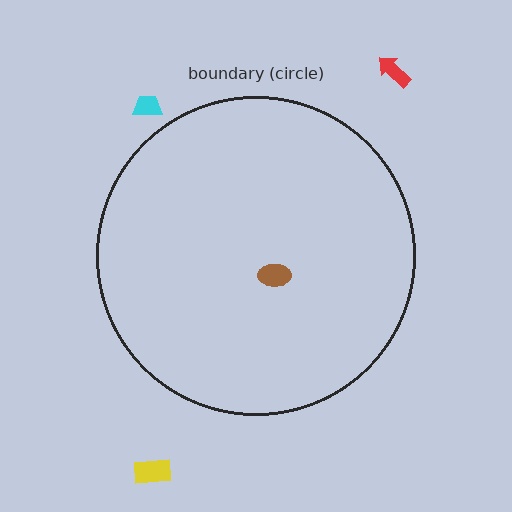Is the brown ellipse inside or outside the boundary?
Inside.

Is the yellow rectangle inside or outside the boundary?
Outside.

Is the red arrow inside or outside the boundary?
Outside.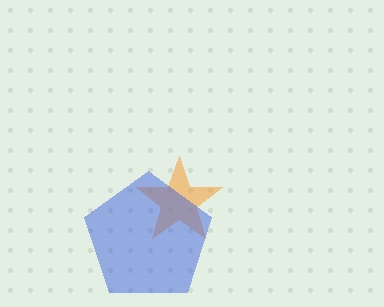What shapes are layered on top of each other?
The layered shapes are: an orange star, a blue pentagon.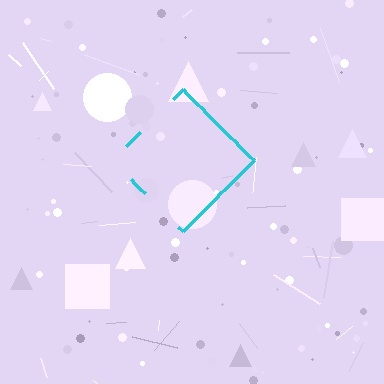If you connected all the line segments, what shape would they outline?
They would outline a diamond.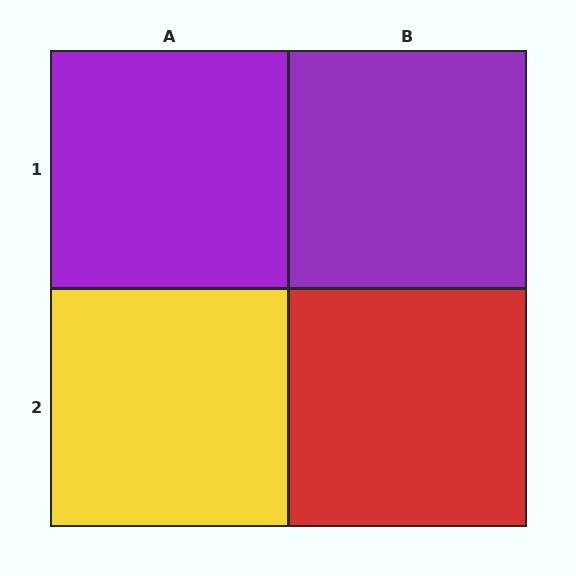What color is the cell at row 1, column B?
Purple.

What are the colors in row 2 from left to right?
Yellow, red.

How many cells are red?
1 cell is red.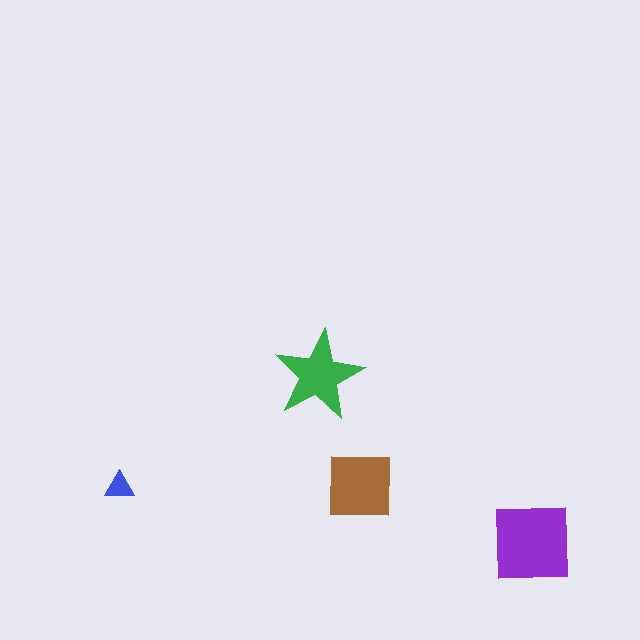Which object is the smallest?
The blue triangle.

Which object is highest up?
The green star is topmost.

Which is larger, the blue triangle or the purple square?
The purple square.